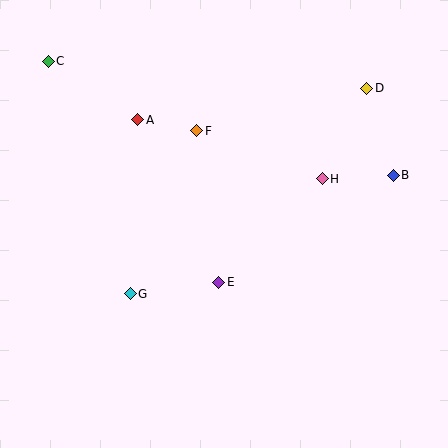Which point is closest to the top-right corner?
Point D is closest to the top-right corner.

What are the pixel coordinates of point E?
Point E is at (219, 282).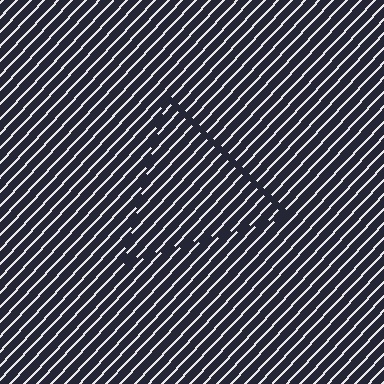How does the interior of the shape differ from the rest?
The interior of the shape contains the same grating, shifted by half a period — the contour is defined by the phase discontinuity where line-ends from the inner and outer gratings abut.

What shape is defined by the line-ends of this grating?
An illusory triangle. The interior of the shape contains the same grating, shifted by half a period — the contour is defined by the phase discontinuity where line-ends from the inner and outer gratings abut.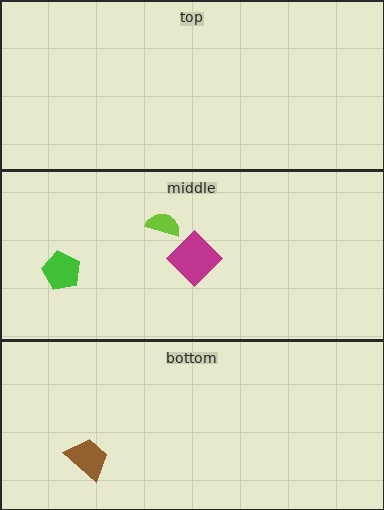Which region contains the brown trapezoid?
The bottom region.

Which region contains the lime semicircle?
The middle region.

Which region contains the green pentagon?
The middle region.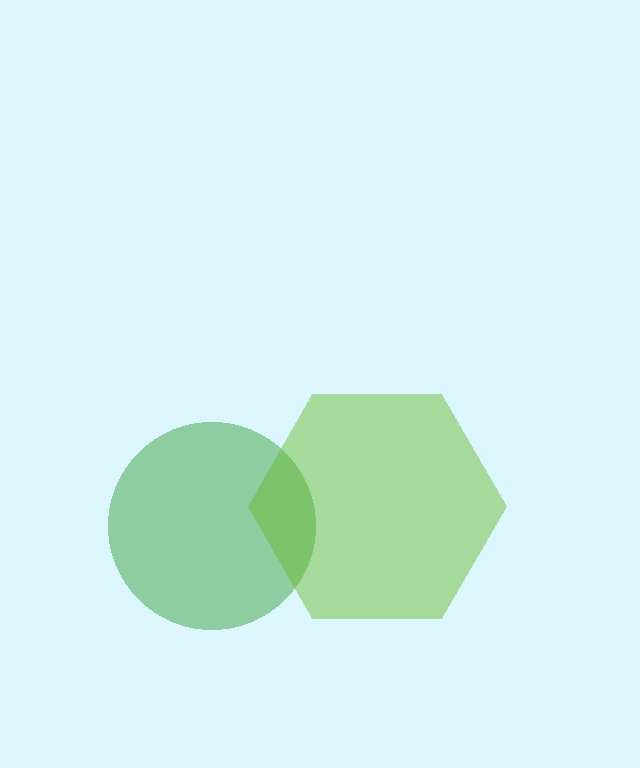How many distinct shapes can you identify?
There are 2 distinct shapes: a green circle, a lime hexagon.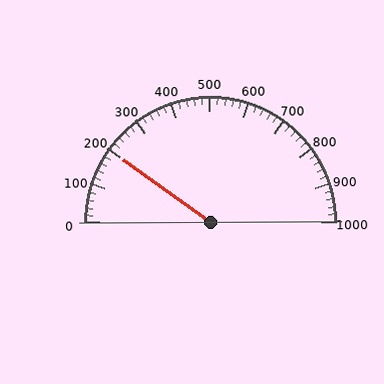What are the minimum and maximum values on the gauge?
The gauge ranges from 0 to 1000.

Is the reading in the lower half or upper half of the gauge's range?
The reading is in the lower half of the range (0 to 1000).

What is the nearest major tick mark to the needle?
The nearest major tick mark is 200.